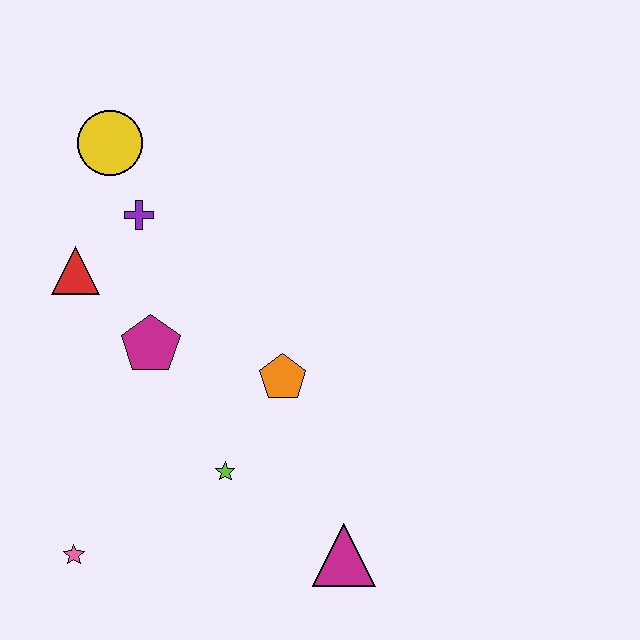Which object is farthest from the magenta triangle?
The yellow circle is farthest from the magenta triangle.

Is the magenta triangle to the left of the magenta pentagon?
No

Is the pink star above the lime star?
No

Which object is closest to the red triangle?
The purple cross is closest to the red triangle.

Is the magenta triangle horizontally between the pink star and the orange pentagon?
No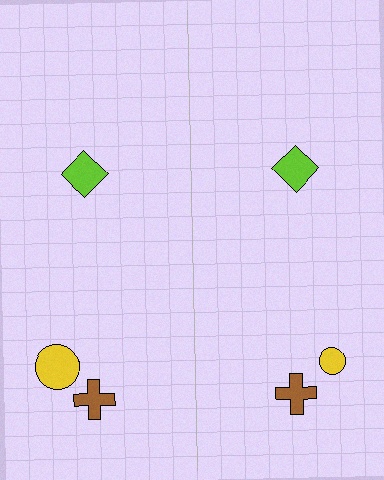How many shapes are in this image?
There are 6 shapes in this image.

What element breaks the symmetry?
The yellow circle on the right side has a different size than its mirror counterpart.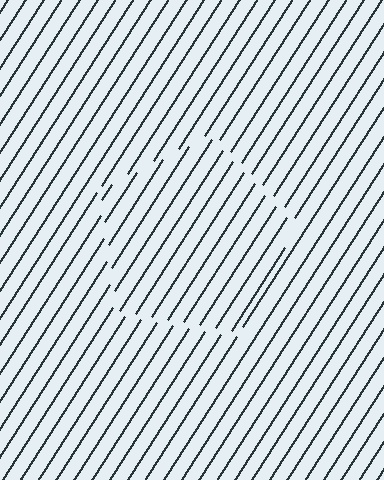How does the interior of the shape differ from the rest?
The interior of the shape contains the same grating, shifted by half a period — the contour is defined by the phase discontinuity where line-ends from the inner and outer gratings abut.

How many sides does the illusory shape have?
5 sides — the line-ends trace a pentagon.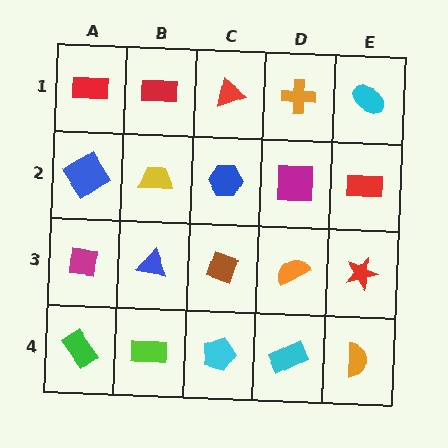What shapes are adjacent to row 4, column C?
A brown diamond (row 3, column C), a lime rectangle (row 4, column B), a cyan rectangle (row 4, column D).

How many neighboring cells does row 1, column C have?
3.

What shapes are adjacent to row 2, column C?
A red triangle (row 1, column C), a brown diamond (row 3, column C), a yellow trapezoid (row 2, column B), a magenta square (row 2, column D).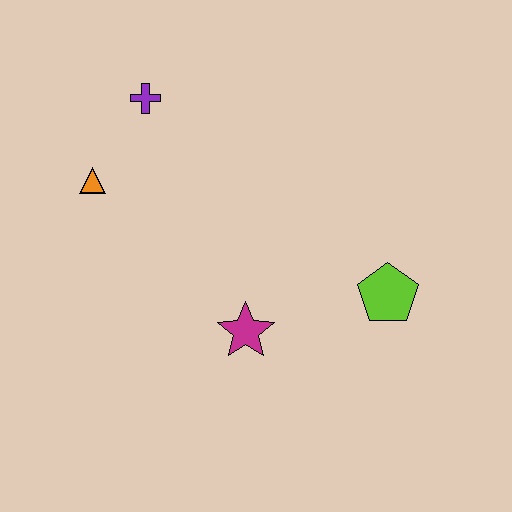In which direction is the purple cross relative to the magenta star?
The purple cross is above the magenta star.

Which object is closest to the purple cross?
The orange triangle is closest to the purple cross.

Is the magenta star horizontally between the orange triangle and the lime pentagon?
Yes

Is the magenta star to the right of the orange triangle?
Yes